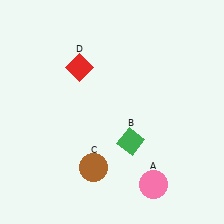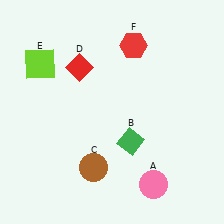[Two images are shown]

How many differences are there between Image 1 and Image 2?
There are 2 differences between the two images.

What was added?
A lime square (E), a red hexagon (F) were added in Image 2.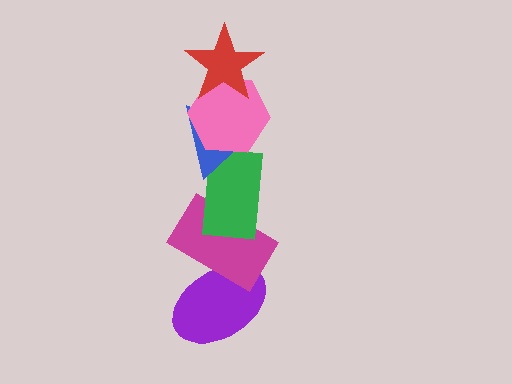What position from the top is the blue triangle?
The blue triangle is 3rd from the top.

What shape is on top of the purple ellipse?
The magenta rectangle is on top of the purple ellipse.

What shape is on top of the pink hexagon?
The red star is on top of the pink hexagon.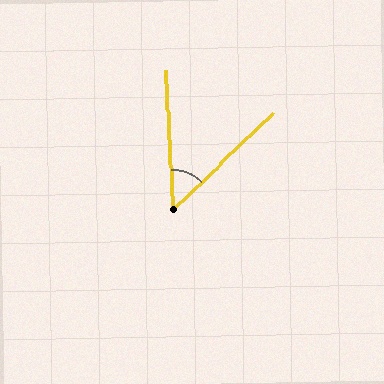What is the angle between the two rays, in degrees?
Approximately 49 degrees.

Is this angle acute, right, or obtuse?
It is acute.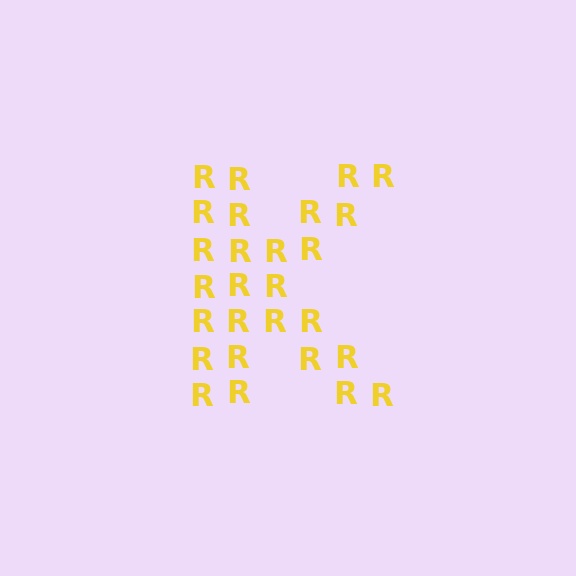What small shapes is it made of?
It is made of small letter R's.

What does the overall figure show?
The overall figure shows the letter K.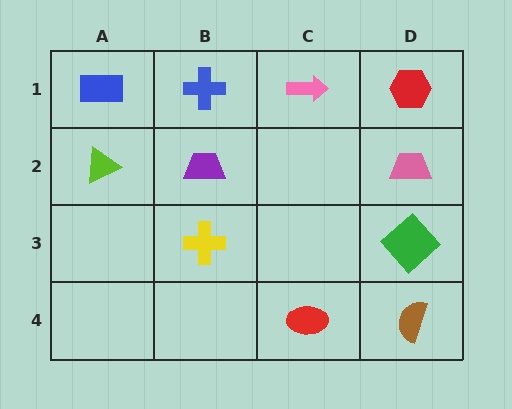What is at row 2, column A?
A lime triangle.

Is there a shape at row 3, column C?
No, that cell is empty.